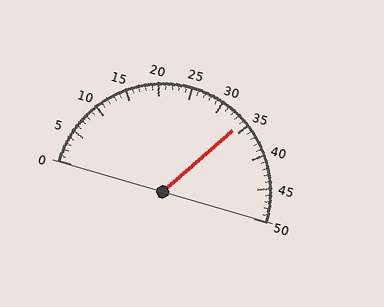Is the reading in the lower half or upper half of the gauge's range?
The reading is in the upper half of the range (0 to 50).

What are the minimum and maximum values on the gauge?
The gauge ranges from 0 to 50.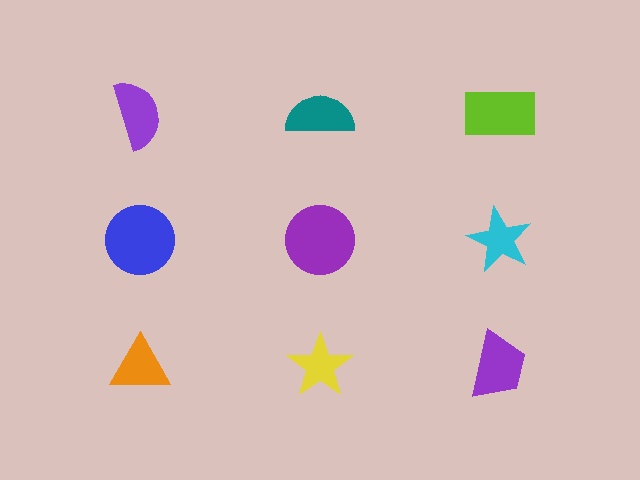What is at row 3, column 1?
An orange triangle.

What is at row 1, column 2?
A teal semicircle.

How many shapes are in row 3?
3 shapes.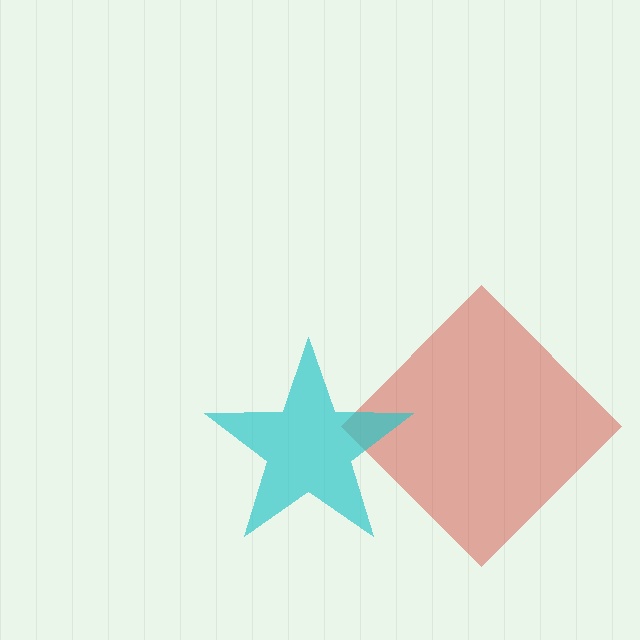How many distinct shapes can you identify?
There are 2 distinct shapes: a red diamond, a cyan star.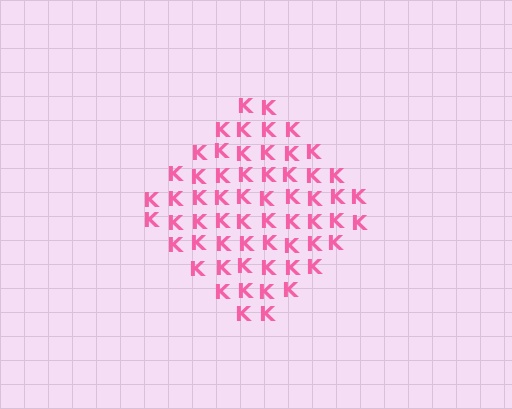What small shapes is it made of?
It is made of small letter K's.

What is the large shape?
The large shape is a diamond.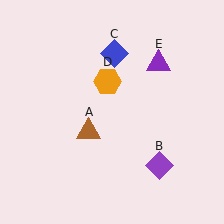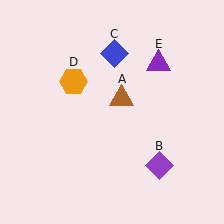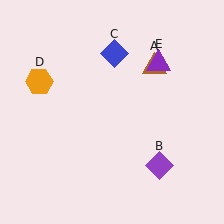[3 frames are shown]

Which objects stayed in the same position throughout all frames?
Purple diamond (object B) and blue diamond (object C) and purple triangle (object E) remained stationary.